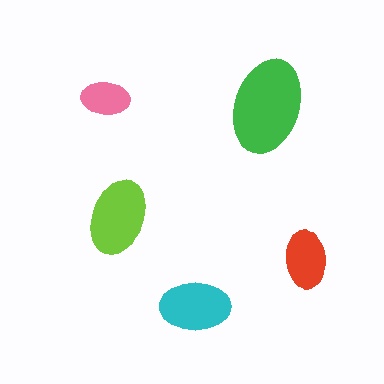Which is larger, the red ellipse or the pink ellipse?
The red one.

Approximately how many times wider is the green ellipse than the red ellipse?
About 1.5 times wider.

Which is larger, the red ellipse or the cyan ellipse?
The cyan one.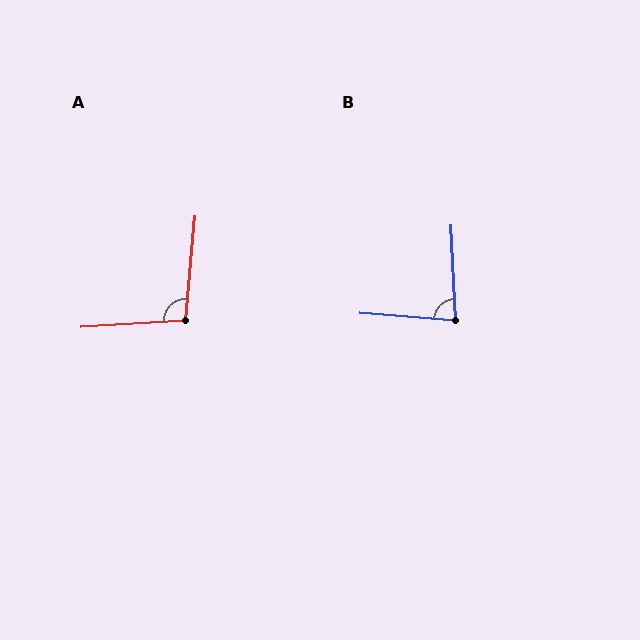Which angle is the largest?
A, at approximately 99 degrees.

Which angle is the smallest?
B, at approximately 83 degrees.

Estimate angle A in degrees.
Approximately 99 degrees.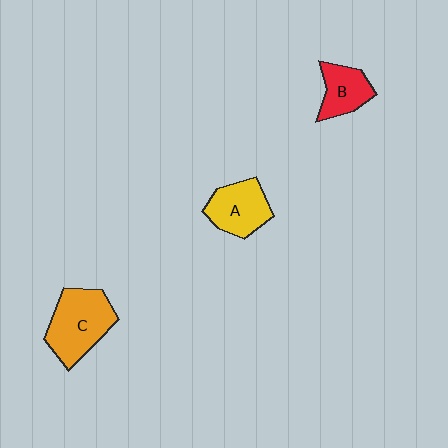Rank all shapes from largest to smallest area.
From largest to smallest: C (orange), A (yellow), B (red).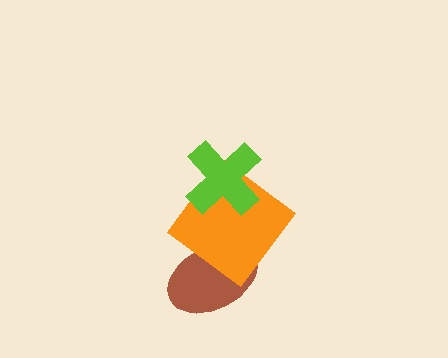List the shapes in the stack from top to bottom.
From top to bottom: the lime cross, the orange diamond, the brown ellipse.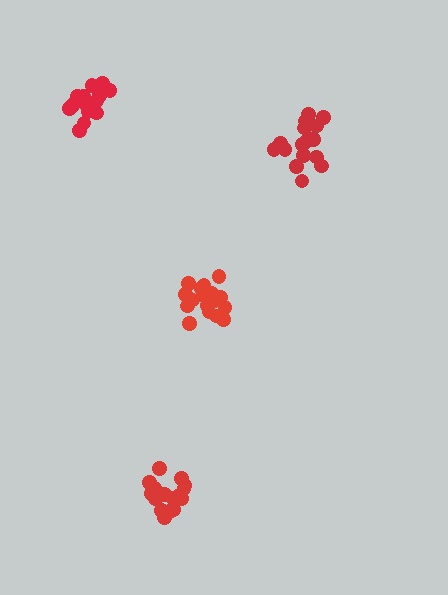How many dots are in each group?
Group 1: 17 dots, Group 2: 18 dots, Group 3: 17 dots, Group 4: 18 dots (70 total).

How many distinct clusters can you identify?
There are 4 distinct clusters.